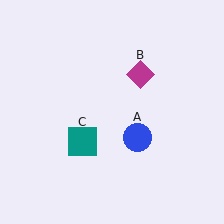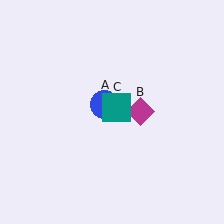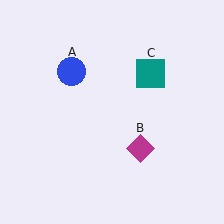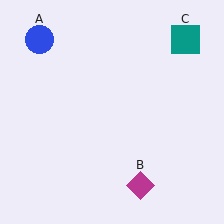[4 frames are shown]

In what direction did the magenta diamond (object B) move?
The magenta diamond (object B) moved down.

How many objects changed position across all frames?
3 objects changed position: blue circle (object A), magenta diamond (object B), teal square (object C).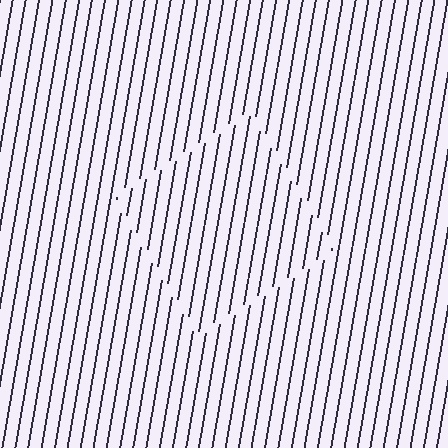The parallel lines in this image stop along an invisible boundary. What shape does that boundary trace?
An illusory square. The interior of the shape contains the same grating, shifted by half a period — the contour is defined by the phase discontinuity where line-ends from the inner and outer gratings abut.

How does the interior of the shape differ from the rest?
The interior of the shape contains the same grating, shifted by half a period — the contour is defined by the phase discontinuity where line-ends from the inner and outer gratings abut.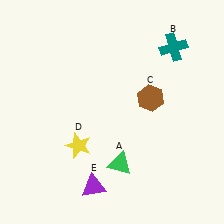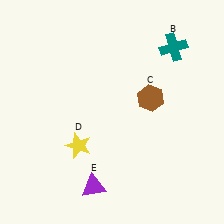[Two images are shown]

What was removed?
The green triangle (A) was removed in Image 2.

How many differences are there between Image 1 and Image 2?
There is 1 difference between the two images.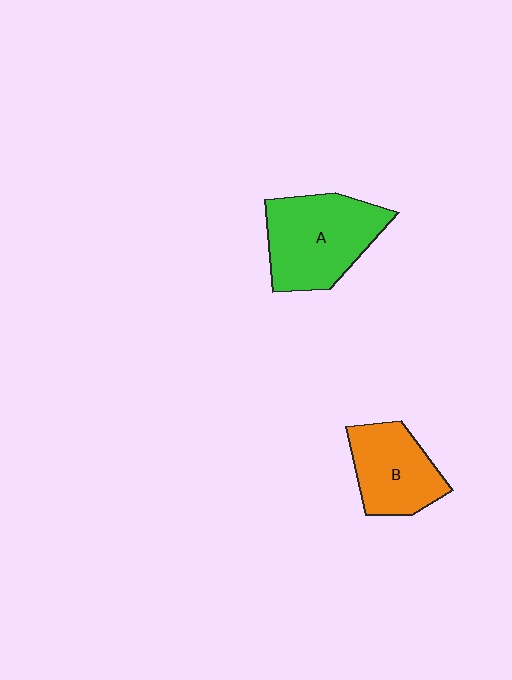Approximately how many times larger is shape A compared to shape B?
Approximately 1.4 times.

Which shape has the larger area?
Shape A (green).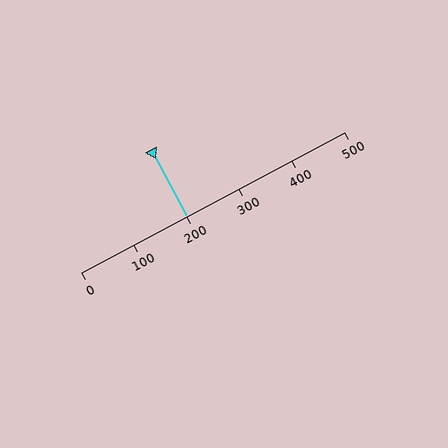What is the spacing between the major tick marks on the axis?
The major ticks are spaced 100 apart.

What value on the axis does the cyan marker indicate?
The marker indicates approximately 200.